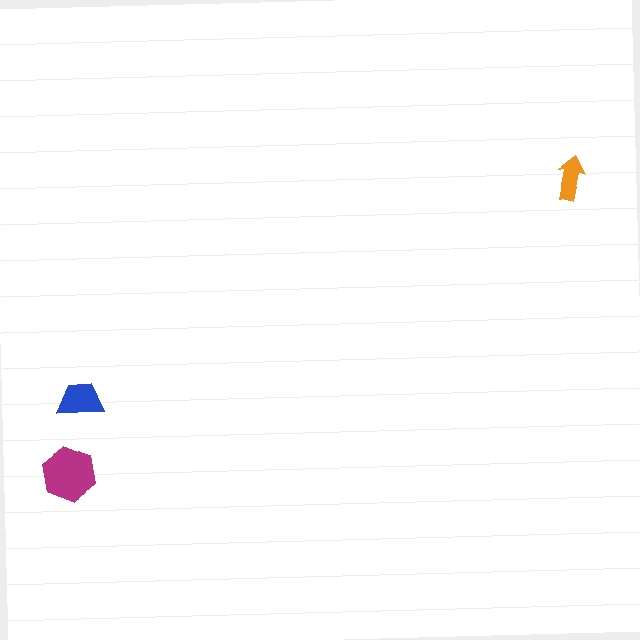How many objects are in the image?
There are 3 objects in the image.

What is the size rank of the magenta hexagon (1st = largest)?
1st.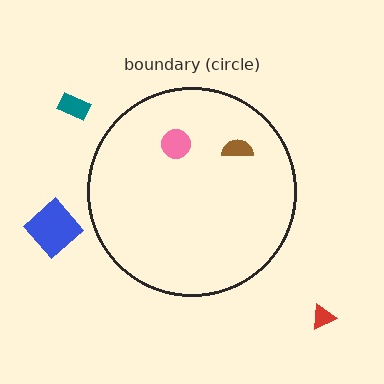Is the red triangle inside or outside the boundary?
Outside.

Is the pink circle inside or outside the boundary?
Inside.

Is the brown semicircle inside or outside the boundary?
Inside.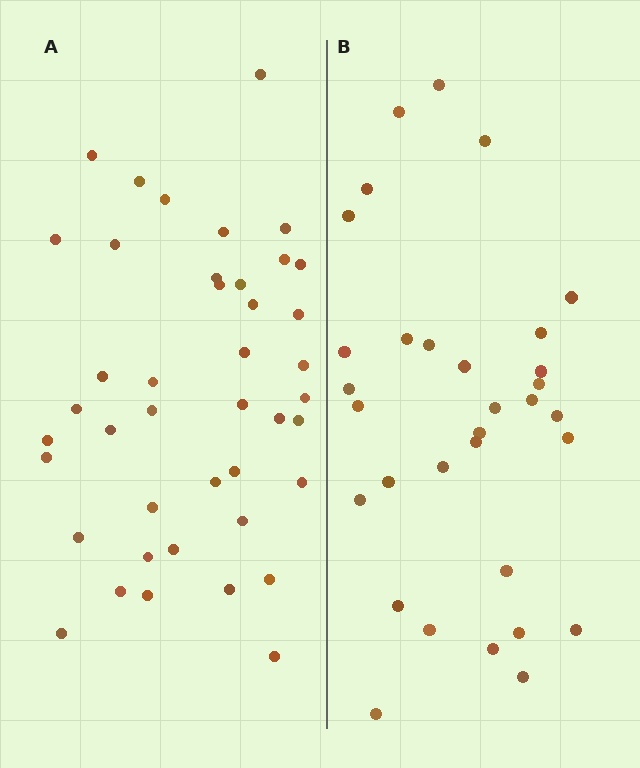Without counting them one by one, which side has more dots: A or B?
Region A (the left region) has more dots.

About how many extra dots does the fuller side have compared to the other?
Region A has roughly 10 or so more dots than region B.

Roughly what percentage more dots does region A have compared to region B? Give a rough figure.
About 30% more.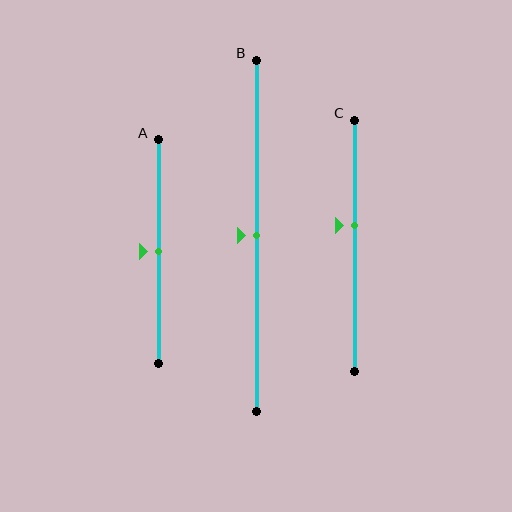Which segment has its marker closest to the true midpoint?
Segment A has its marker closest to the true midpoint.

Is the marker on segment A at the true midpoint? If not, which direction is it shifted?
Yes, the marker on segment A is at the true midpoint.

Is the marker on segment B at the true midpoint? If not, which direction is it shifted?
Yes, the marker on segment B is at the true midpoint.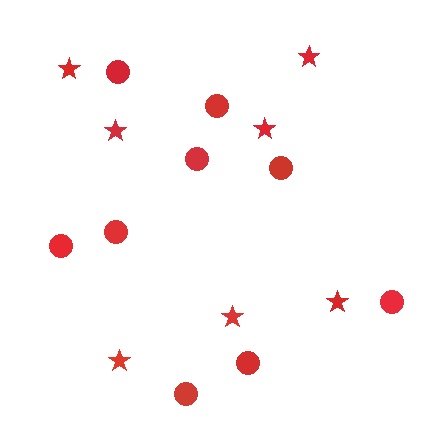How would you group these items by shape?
There are 2 groups: one group of stars (7) and one group of circles (9).